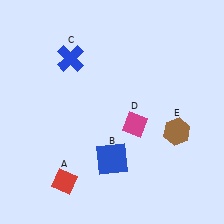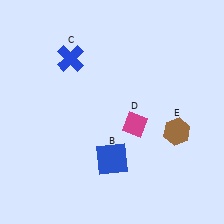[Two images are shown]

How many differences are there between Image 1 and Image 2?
There is 1 difference between the two images.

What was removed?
The red diamond (A) was removed in Image 2.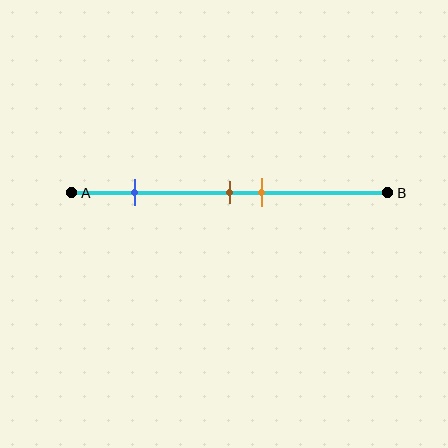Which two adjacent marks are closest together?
The brown and orange marks are the closest adjacent pair.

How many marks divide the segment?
There are 3 marks dividing the segment.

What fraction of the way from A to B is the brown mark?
The brown mark is approximately 50% (0.5) of the way from A to B.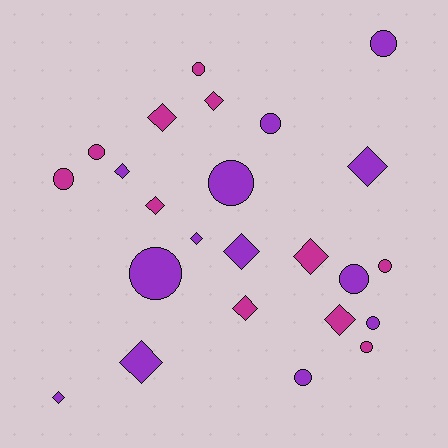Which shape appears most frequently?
Diamond, with 12 objects.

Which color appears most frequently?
Purple, with 13 objects.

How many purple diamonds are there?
There are 6 purple diamonds.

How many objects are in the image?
There are 24 objects.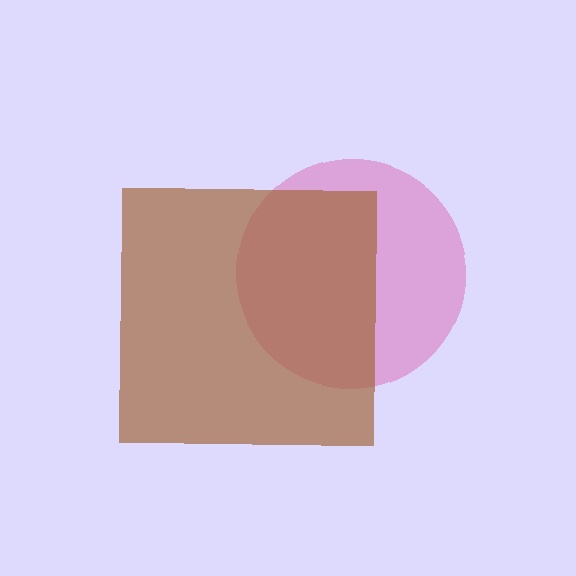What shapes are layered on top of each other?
The layered shapes are: a pink circle, a brown square.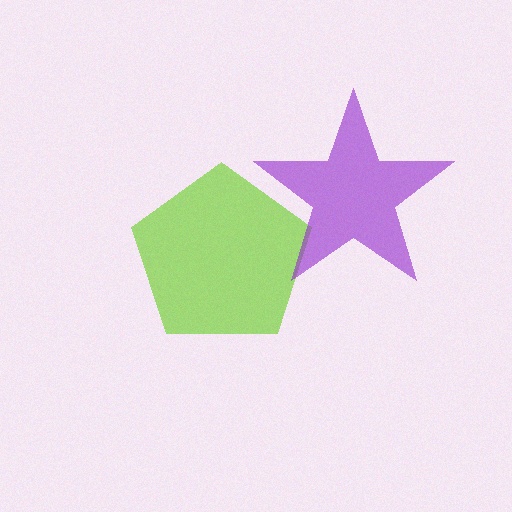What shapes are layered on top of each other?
The layered shapes are: a lime pentagon, a purple star.